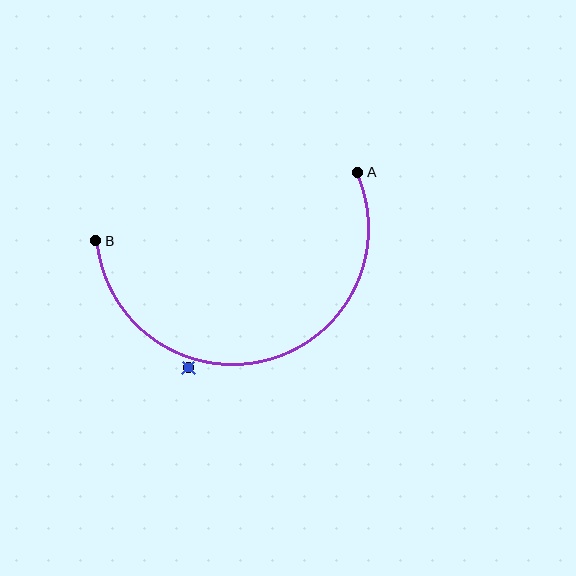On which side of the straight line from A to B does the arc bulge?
The arc bulges below the straight line connecting A and B.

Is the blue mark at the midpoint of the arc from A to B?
No — the blue mark does not lie on the arc at all. It sits slightly outside the curve.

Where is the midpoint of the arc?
The arc midpoint is the point on the curve farthest from the straight line joining A and B. It sits below that line.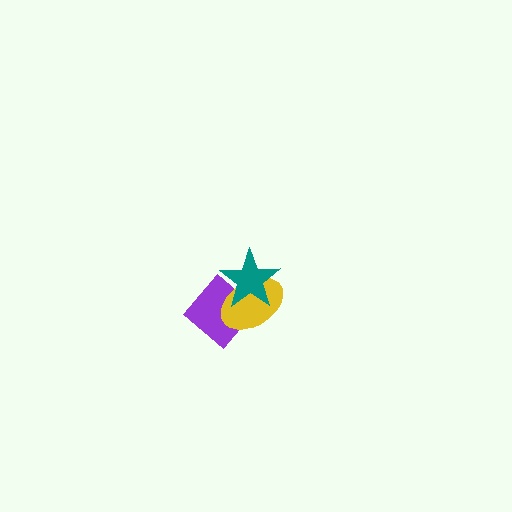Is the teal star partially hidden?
No, no other shape covers it.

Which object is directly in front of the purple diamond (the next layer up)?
The yellow ellipse is directly in front of the purple diamond.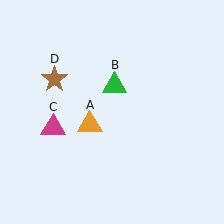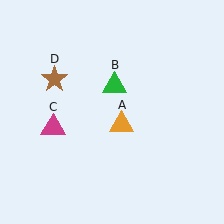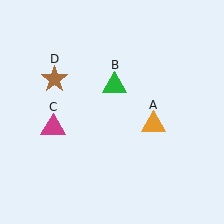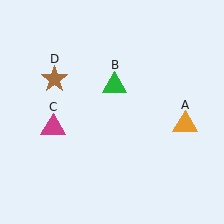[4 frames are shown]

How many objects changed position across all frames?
1 object changed position: orange triangle (object A).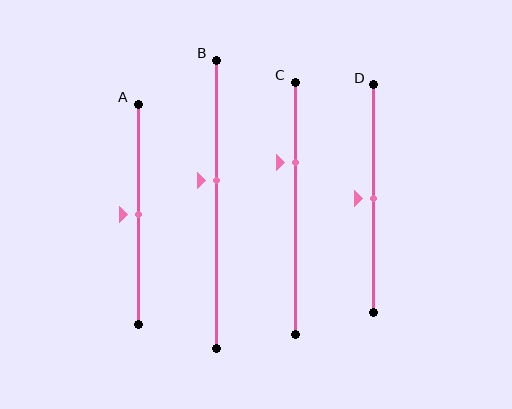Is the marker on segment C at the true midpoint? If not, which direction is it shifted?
No, the marker on segment C is shifted upward by about 18% of the segment length.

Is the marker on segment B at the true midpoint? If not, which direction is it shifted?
No, the marker on segment B is shifted upward by about 8% of the segment length.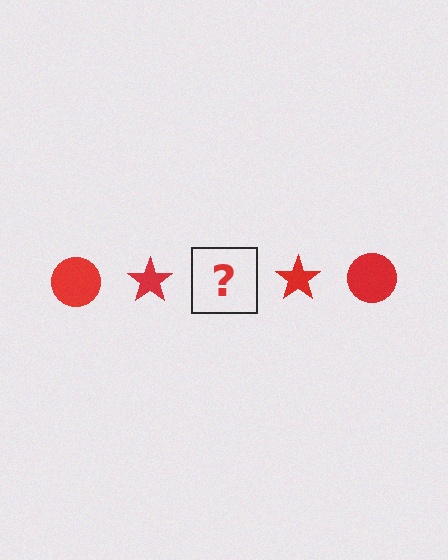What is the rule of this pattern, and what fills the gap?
The rule is that the pattern cycles through circle, star shapes in red. The gap should be filled with a red circle.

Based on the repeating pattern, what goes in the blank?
The blank should be a red circle.